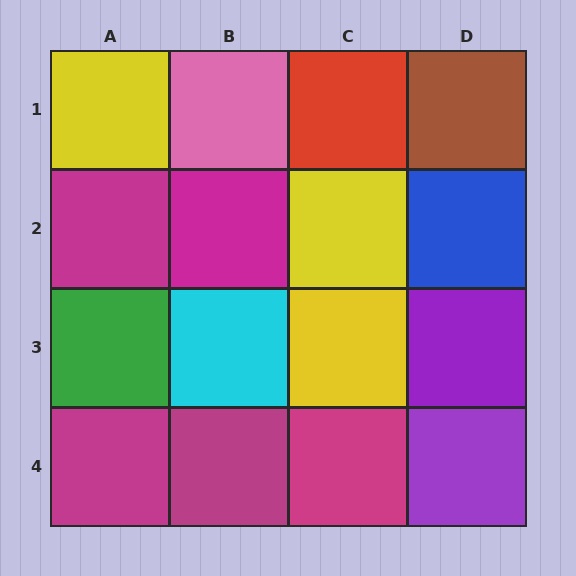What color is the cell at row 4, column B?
Magenta.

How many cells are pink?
1 cell is pink.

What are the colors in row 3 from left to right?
Green, cyan, yellow, purple.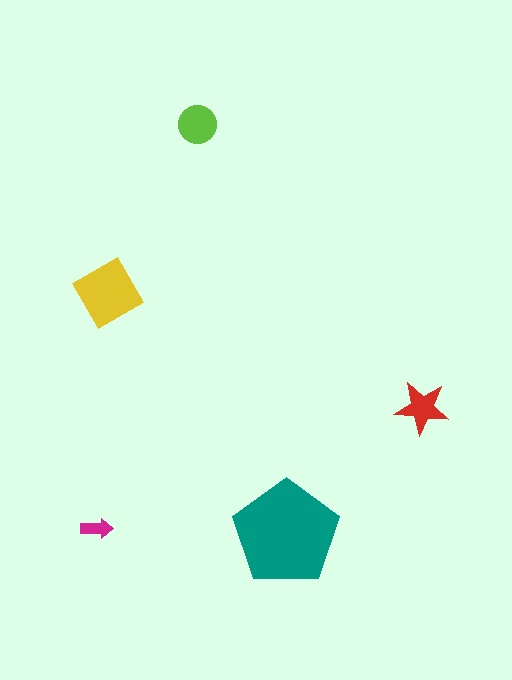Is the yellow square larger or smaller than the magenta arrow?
Larger.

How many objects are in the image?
There are 5 objects in the image.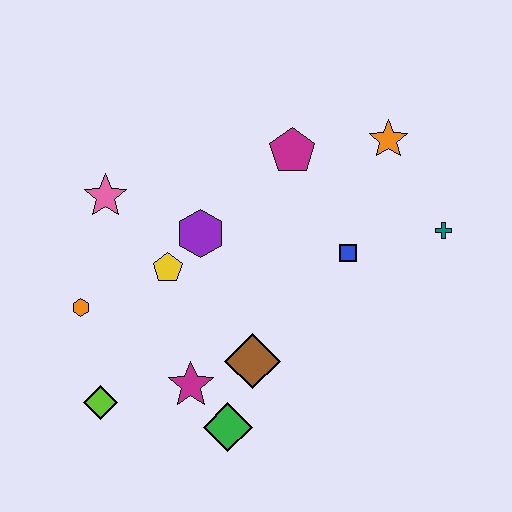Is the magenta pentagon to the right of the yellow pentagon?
Yes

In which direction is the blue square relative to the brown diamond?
The blue square is above the brown diamond.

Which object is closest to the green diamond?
The magenta star is closest to the green diamond.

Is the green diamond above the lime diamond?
No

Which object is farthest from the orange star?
The lime diamond is farthest from the orange star.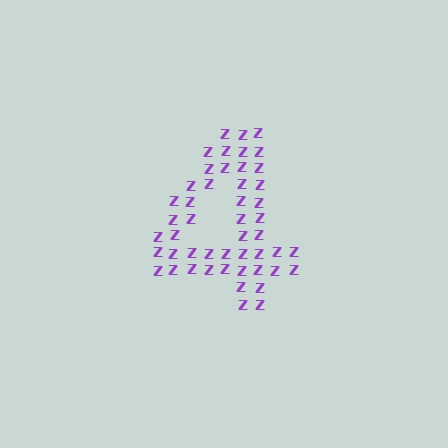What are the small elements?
The small elements are letter Z's.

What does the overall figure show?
The overall figure shows the digit 4.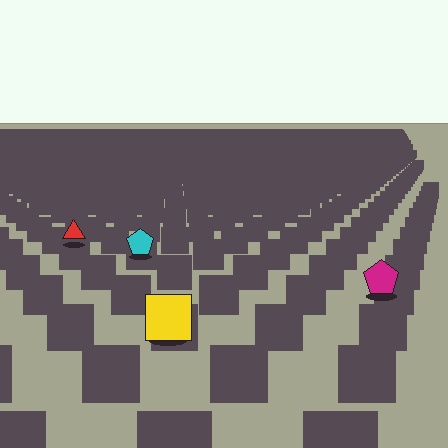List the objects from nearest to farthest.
From nearest to farthest: the yellow square, the magenta pentagon, the cyan pentagon, the red triangle.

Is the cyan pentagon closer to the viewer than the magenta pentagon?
No. The magenta pentagon is closer — you can tell from the texture gradient: the ground texture is coarser near it.